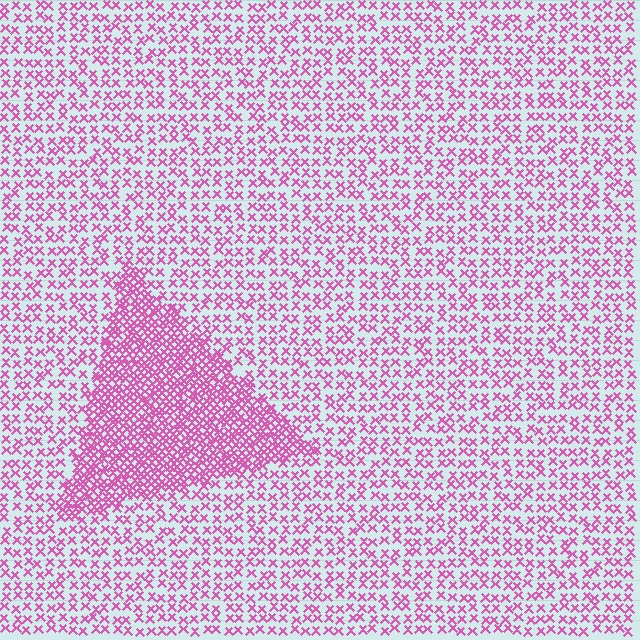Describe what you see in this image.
The image contains small pink elements arranged at two different densities. A triangle-shaped region is visible where the elements are more densely packed than the surrounding area.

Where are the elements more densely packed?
The elements are more densely packed inside the triangle boundary.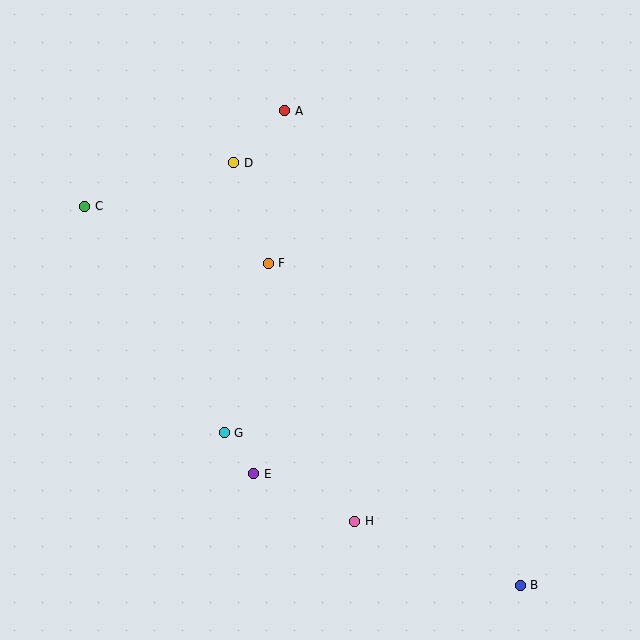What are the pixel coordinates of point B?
Point B is at (520, 585).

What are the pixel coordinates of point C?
Point C is at (85, 206).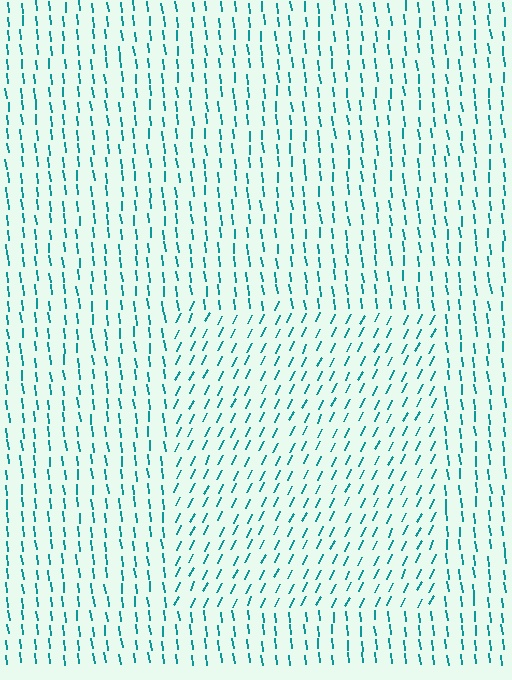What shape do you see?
I see a rectangle.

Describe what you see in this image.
The image is filled with small teal line segments. A rectangle region in the image has lines oriented differently from the surrounding lines, creating a visible texture boundary.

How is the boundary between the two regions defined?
The boundary is defined purely by a change in line orientation (approximately 32 degrees difference). All lines are the same color and thickness.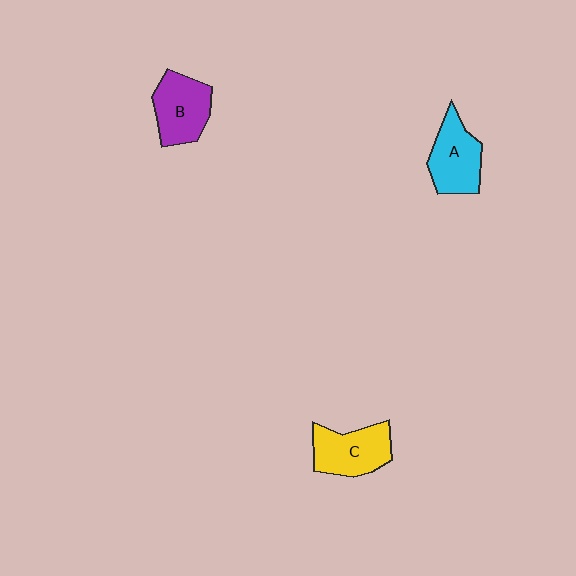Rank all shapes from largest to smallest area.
From largest to smallest: C (yellow), B (purple), A (cyan).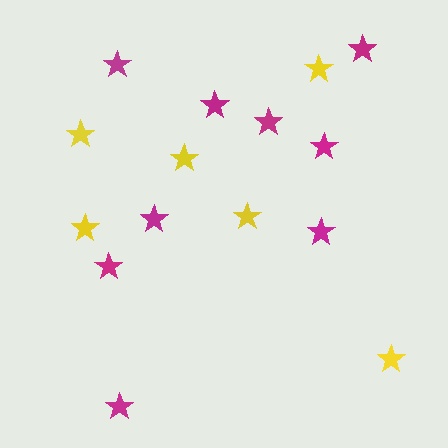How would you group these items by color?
There are 2 groups: one group of yellow stars (6) and one group of magenta stars (9).